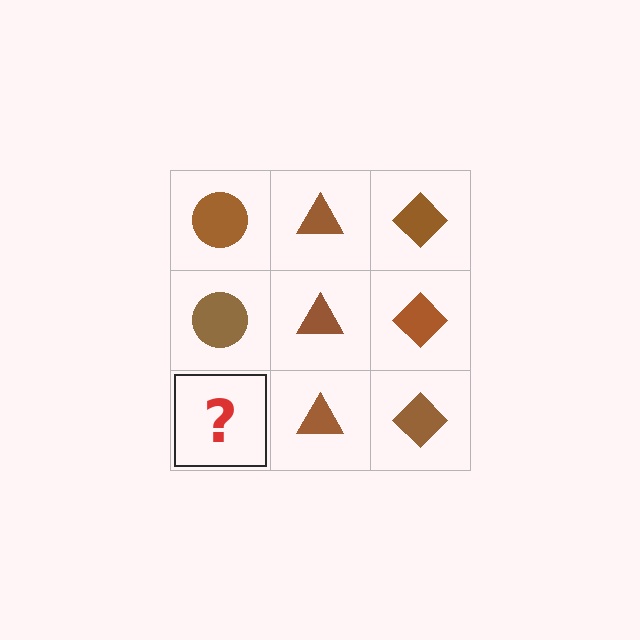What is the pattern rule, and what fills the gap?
The rule is that each column has a consistent shape. The gap should be filled with a brown circle.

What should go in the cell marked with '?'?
The missing cell should contain a brown circle.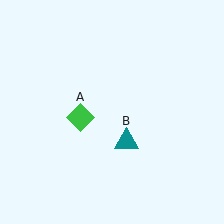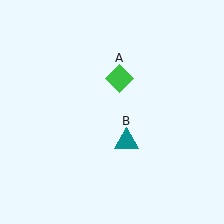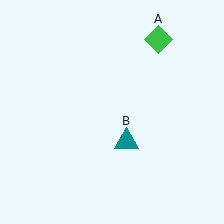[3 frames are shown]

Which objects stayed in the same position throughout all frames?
Teal triangle (object B) remained stationary.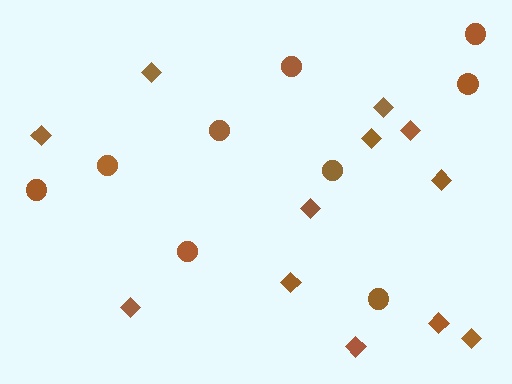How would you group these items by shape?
There are 2 groups: one group of diamonds (12) and one group of circles (9).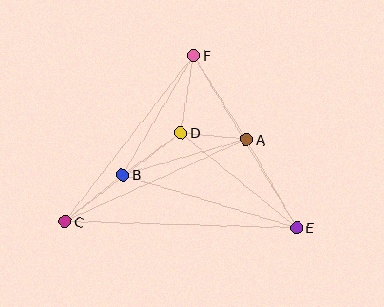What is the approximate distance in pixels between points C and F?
The distance between C and F is approximately 210 pixels.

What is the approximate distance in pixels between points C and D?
The distance between C and D is approximately 146 pixels.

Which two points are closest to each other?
Points A and D are closest to each other.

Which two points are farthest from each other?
Points C and E are farthest from each other.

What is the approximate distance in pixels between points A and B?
The distance between A and B is approximately 129 pixels.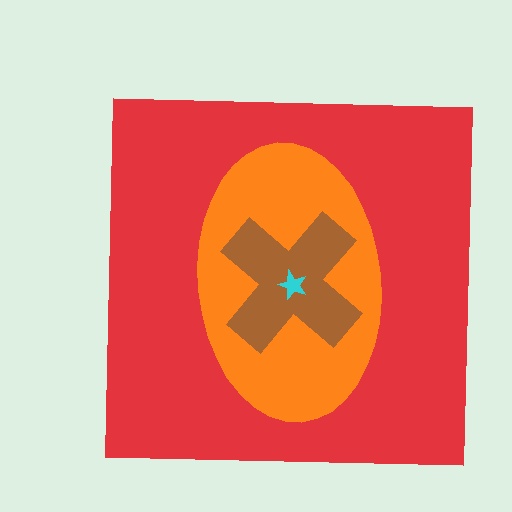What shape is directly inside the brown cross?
The cyan star.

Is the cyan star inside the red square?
Yes.